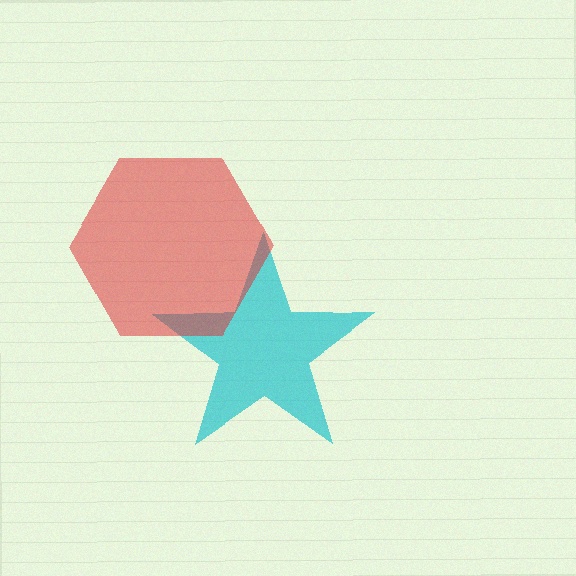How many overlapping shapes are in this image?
There are 2 overlapping shapes in the image.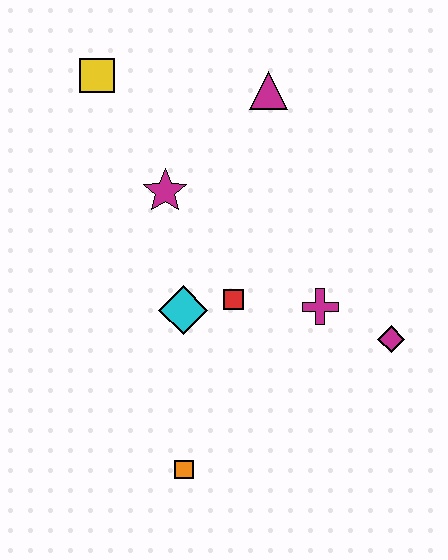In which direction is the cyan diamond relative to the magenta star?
The cyan diamond is below the magenta star.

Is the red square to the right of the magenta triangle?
No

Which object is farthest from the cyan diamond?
The yellow square is farthest from the cyan diamond.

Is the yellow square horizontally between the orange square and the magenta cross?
No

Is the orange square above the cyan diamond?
No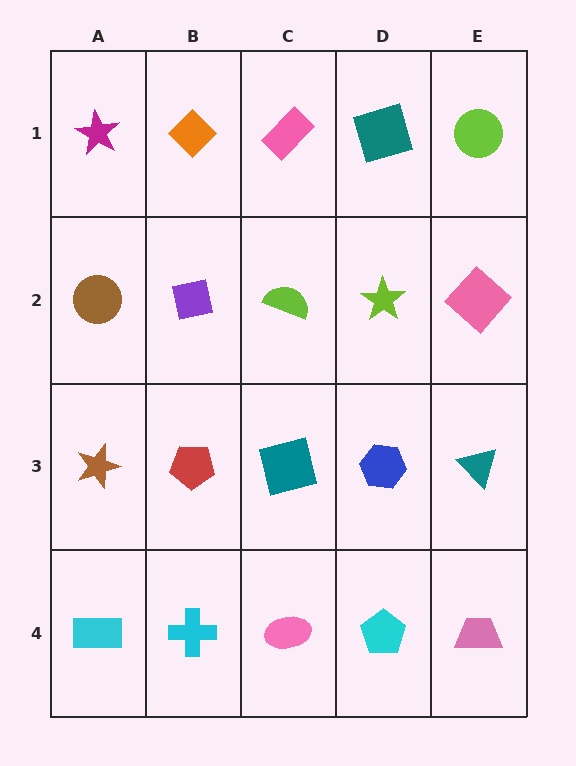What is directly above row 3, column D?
A lime star.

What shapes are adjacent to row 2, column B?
An orange diamond (row 1, column B), a red pentagon (row 3, column B), a brown circle (row 2, column A), a lime semicircle (row 2, column C).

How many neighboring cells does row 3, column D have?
4.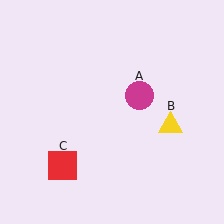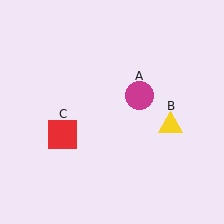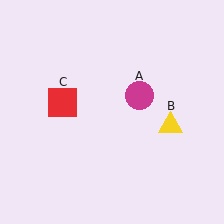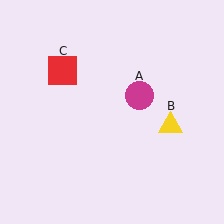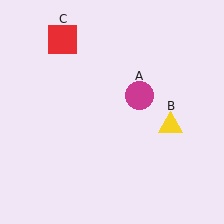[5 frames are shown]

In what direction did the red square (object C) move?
The red square (object C) moved up.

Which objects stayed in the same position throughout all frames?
Magenta circle (object A) and yellow triangle (object B) remained stationary.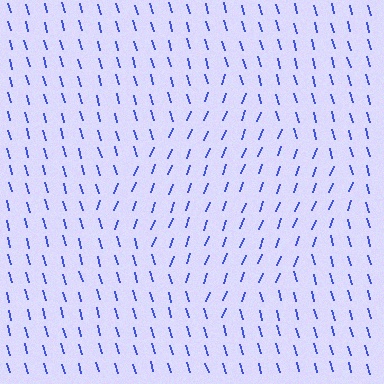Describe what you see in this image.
The image is filled with small blue line segments. A diamond region in the image has lines oriented differently from the surrounding lines, creating a visible texture boundary.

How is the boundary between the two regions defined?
The boundary is defined purely by a change in line orientation (approximately 36 degrees difference). All lines are the same color and thickness.